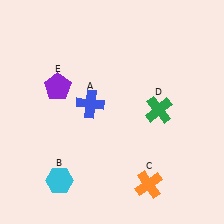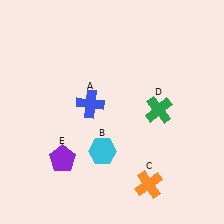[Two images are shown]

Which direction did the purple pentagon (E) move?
The purple pentagon (E) moved down.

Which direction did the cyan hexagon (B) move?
The cyan hexagon (B) moved right.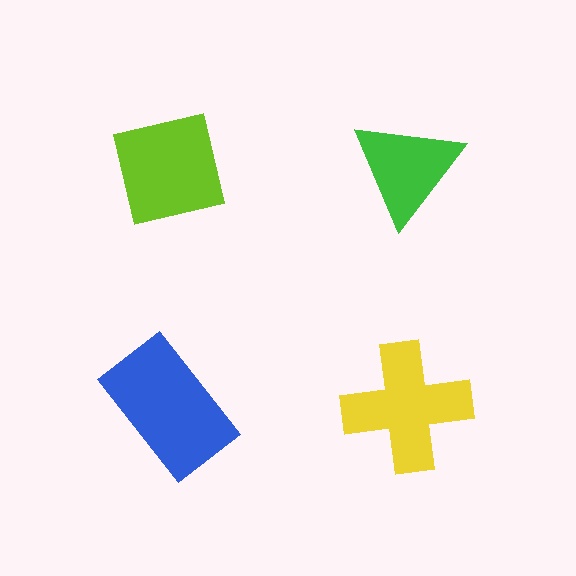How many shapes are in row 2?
2 shapes.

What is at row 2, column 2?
A yellow cross.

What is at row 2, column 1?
A blue rectangle.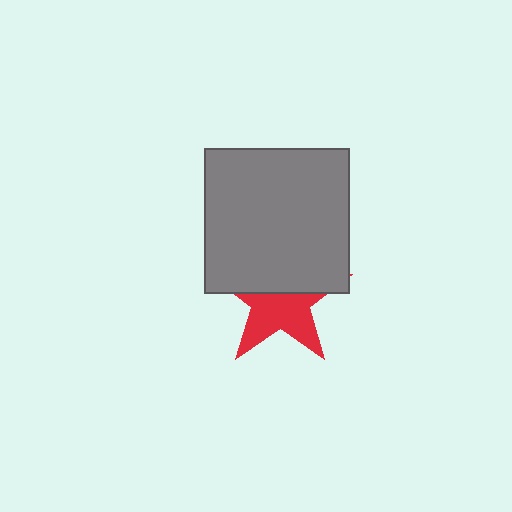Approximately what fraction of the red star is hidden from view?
Roughly 49% of the red star is hidden behind the gray square.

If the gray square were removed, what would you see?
You would see the complete red star.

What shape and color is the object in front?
The object in front is a gray square.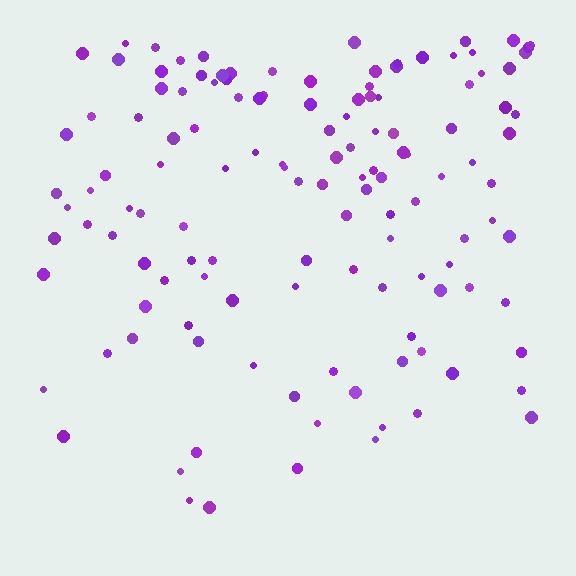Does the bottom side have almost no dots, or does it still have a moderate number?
Still a moderate number, just noticeably fewer than the top.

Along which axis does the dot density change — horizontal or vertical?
Vertical.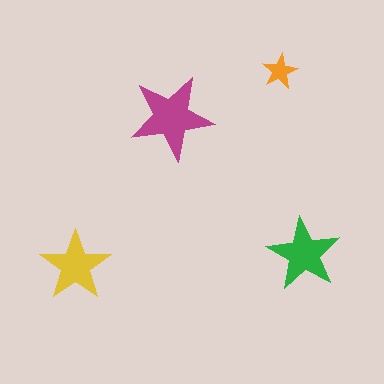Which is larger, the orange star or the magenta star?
The magenta one.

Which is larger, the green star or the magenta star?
The magenta one.